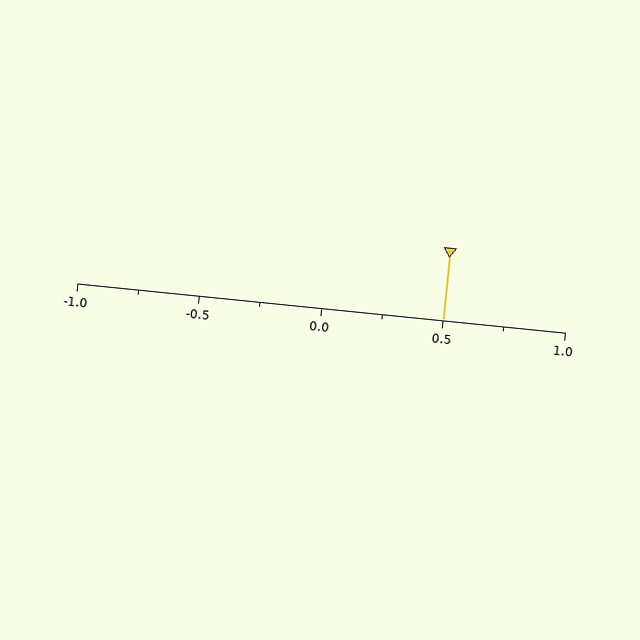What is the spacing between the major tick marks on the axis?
The major ticks are spaced 0.5 apart.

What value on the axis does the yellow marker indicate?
The marker indicates approximately 0.5.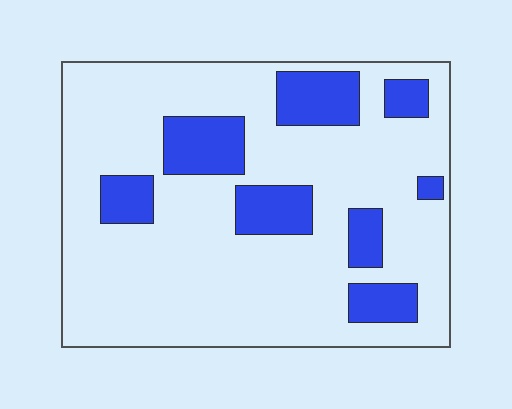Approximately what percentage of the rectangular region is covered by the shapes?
Approximately 20%.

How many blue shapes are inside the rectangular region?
8.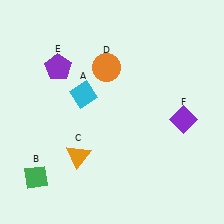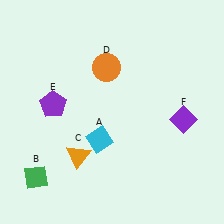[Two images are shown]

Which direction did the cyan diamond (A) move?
The cyan diamond (A) moved down.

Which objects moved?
The objects that moved are: the cyan diamond (A), the purple pentagon (E).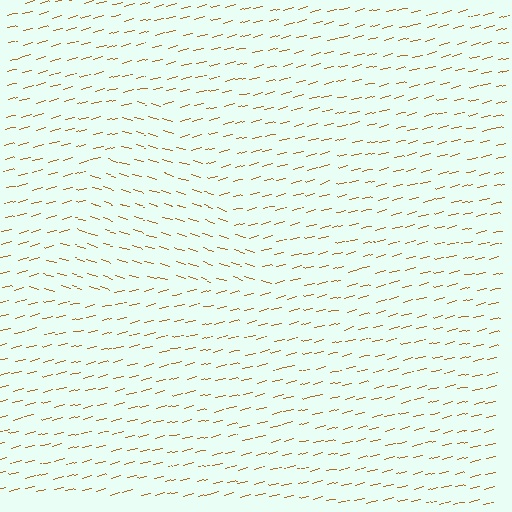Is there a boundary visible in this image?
Yes, there is a texture boundary formed by a change in line orientation.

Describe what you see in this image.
The image is filled with small brown line segments. A triangle region in the image has lines oriented differently from the surrounding lines, creating a visible texture boundary.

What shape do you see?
I see a triangle.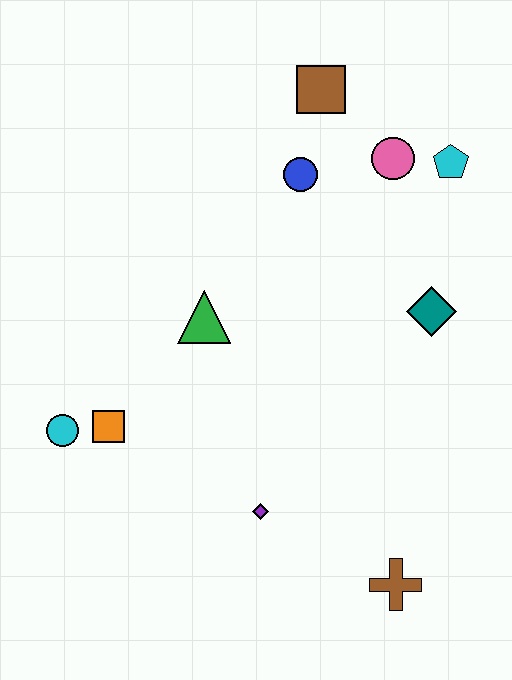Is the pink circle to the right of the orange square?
Yes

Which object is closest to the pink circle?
The cyan pentagon is closest to the pink circle.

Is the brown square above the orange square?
Yes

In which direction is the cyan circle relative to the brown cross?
The cyan circle is to the left of the brown cross.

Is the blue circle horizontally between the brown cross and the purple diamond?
Yes